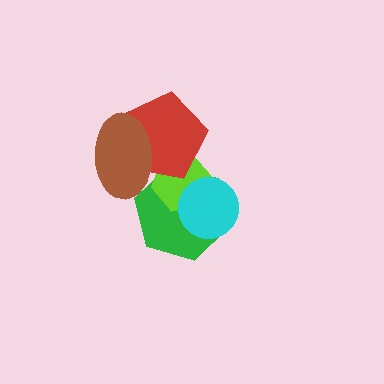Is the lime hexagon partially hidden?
Yes, it is partially covered by another shape.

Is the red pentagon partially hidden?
Yes, it is partially covered by another shape.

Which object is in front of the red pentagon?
The brown ellipse is in front of the red pentagon.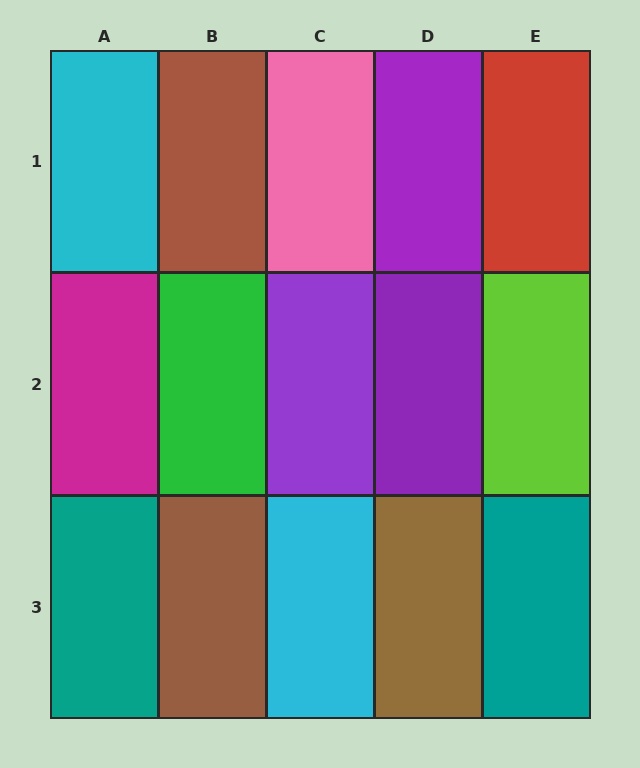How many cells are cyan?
2 cells are cyan.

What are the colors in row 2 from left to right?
Magenta, green, purple, purple, lime.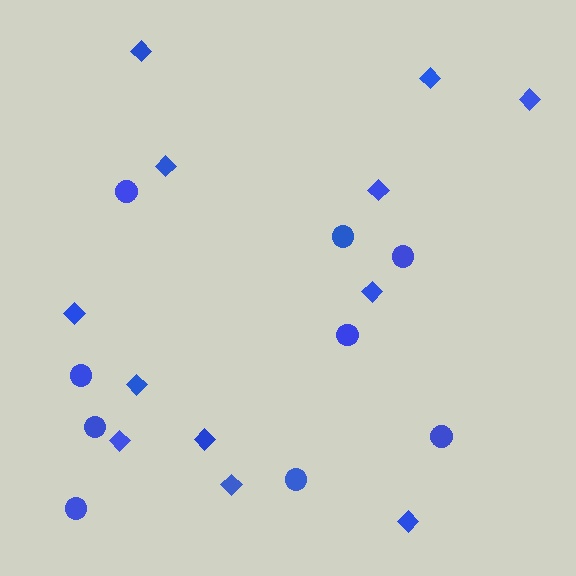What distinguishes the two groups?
There are 2 groups: one group of circles (9) and one group of diamonds (12).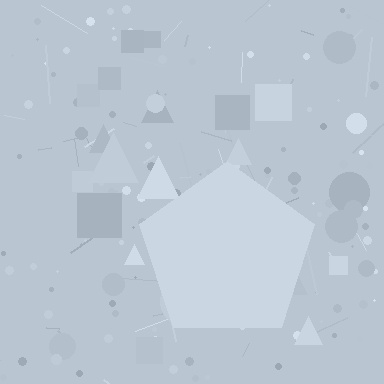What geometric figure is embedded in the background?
A pentagon is embedded in the background.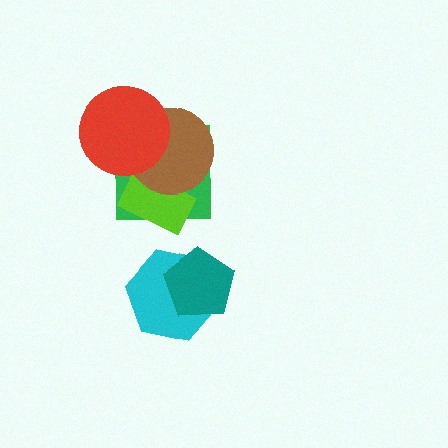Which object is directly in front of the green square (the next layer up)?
The lime rectangle is directly in front of the green square.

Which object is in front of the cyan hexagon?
The teal pentagon is in front of the cyan hexagon.